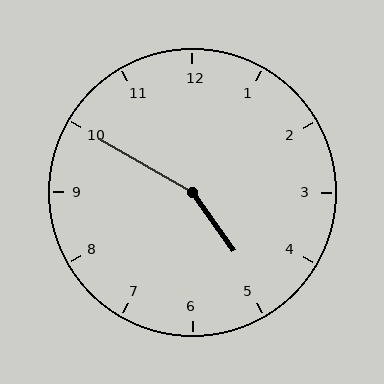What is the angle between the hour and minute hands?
Approximately 155 degrees.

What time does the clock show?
4:50.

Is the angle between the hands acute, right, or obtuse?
It is obtuse.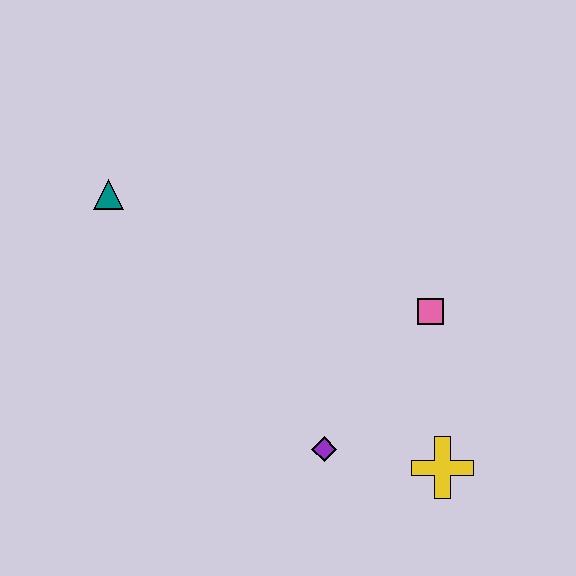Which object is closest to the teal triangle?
The purple diamond is closest to the teal triangle.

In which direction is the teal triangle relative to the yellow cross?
The teal triangle is to the left of the yellow cross.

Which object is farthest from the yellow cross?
The teal triangle is farthest from the yellow cross.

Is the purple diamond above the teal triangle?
No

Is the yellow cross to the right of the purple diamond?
Yes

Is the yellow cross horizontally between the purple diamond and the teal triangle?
No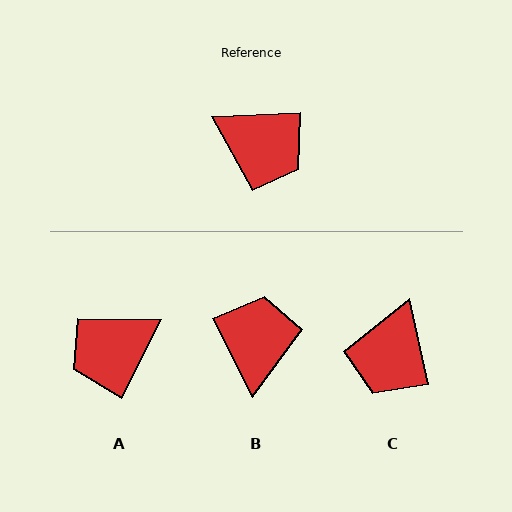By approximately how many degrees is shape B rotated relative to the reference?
Approximately 115 degrees counter-clockwise.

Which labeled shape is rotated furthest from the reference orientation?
A, about 119 degrees away.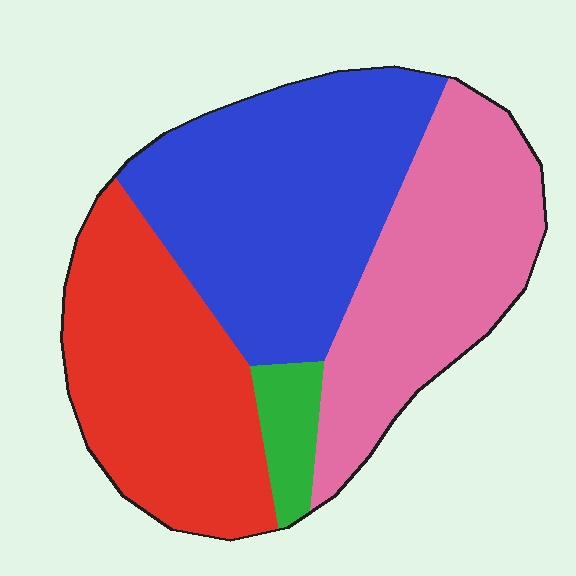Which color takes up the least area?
Green, at roughly 5%.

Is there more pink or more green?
Pink.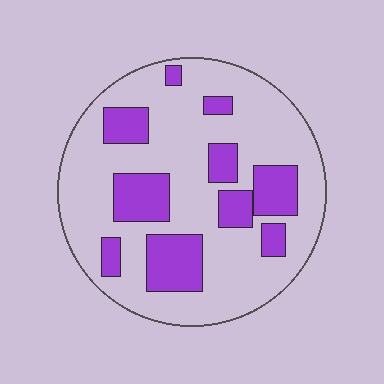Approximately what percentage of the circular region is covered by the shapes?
Approximately 25%.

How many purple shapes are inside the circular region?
10.